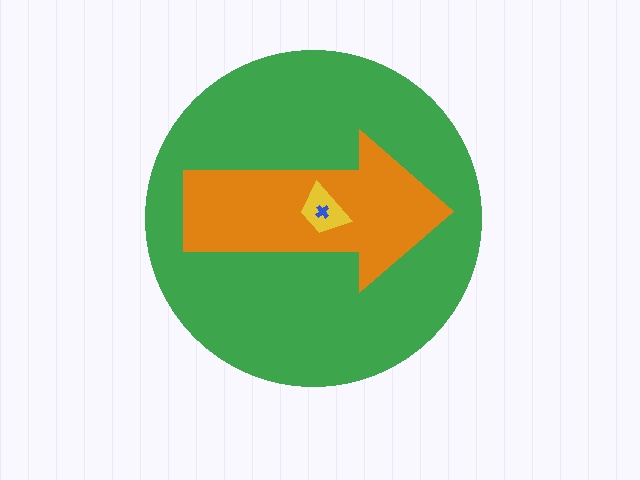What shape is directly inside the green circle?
The orange arrow.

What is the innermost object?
The blue cross.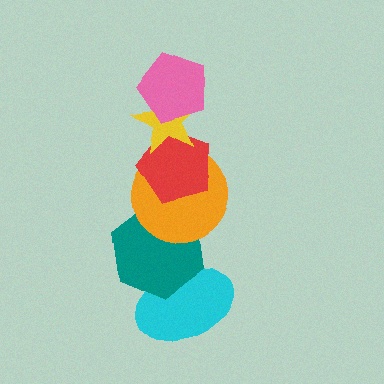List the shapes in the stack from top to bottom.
From top to bottom: the pink pentagon, the yellow star, the red pentagon, the orange circle, the teal hexagon, the cyan ellipse.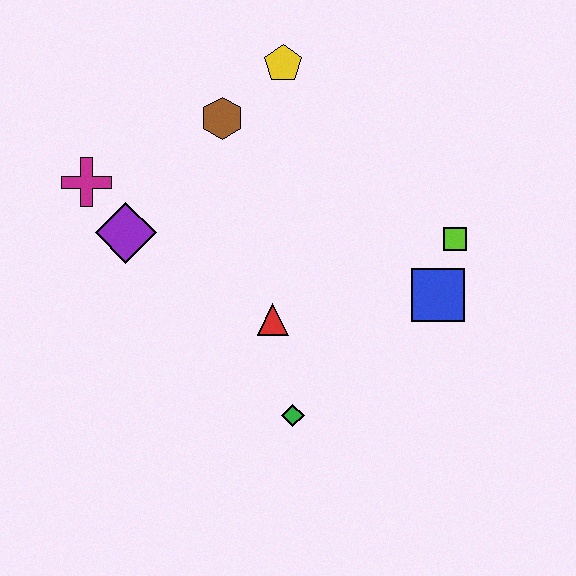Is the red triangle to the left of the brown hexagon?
No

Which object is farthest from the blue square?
The magenta cross is farthest from the blue square.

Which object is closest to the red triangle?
The green diamond is closest to the red triangle.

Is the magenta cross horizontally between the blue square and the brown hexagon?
No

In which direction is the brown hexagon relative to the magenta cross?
The brown hexagon is to the right of the magenta cross.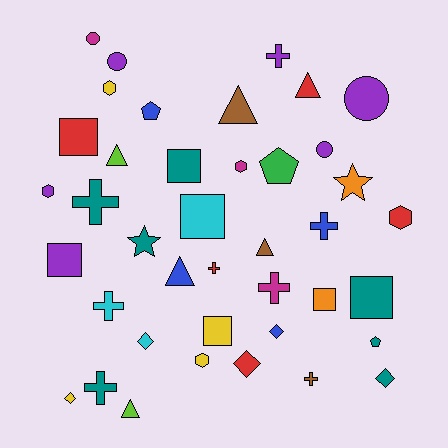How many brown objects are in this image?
There are 3 brown objects.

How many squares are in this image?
There are 7 squares.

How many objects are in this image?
There are 40 objects.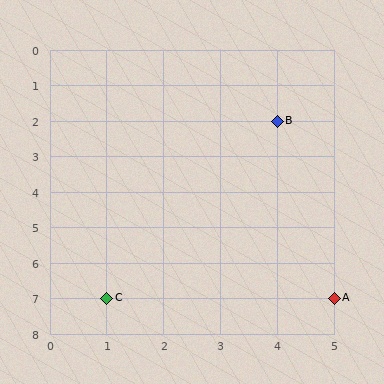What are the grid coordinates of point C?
Point C is at grid coordinates (1, 7).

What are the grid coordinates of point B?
Point B is at grid coordinates (4, 2).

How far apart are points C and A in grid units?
Points C and A are 4 columns apart.